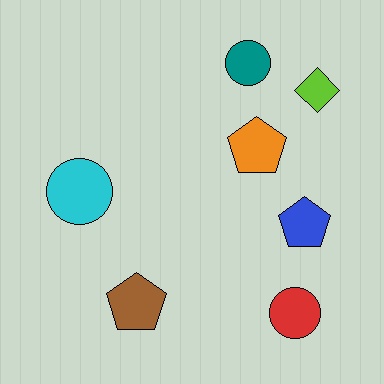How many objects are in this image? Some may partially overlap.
There are 7 objects.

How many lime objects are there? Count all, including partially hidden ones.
There is 1 lime object.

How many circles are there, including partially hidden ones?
There are 3 circles.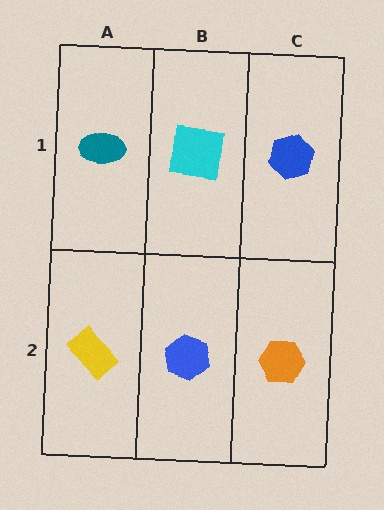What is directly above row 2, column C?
A blue hexagon.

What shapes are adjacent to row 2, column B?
A cyan square (row 1, column B), a yellow rectangle (row 2, column A), an orange hexagon (row 2, column C).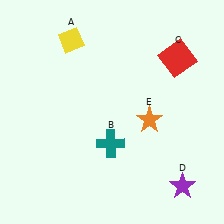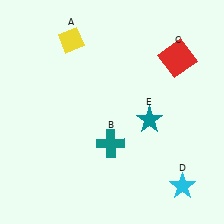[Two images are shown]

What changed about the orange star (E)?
In Image 1, E is orange. In Image 2, it changed to teal.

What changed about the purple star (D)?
In Image 1, D is purple. In Image 2, it changed to cyan.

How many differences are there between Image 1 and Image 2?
There are 2 differences between the two images.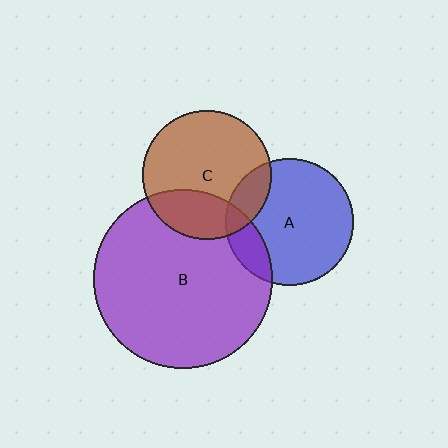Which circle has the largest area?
Circle B (purple).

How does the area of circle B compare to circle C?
Approximately 1.9 times.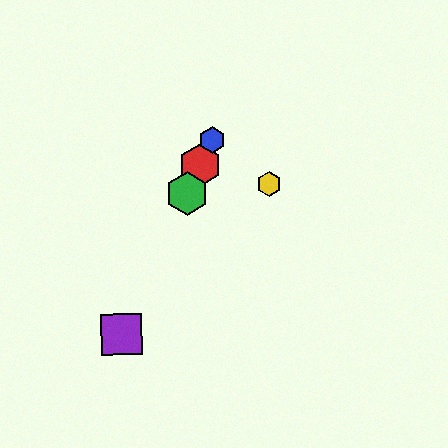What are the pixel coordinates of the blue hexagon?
The blue hexagon is at (212, 140).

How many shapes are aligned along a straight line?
4 shapes (the red hexagon, the blue hexagon, the green hexagon, the purple square) are aligned along a straight line.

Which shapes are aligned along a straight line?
The red hexagon, the blue hexagon, the green hexagon, the purple square are aligned along a straight line.